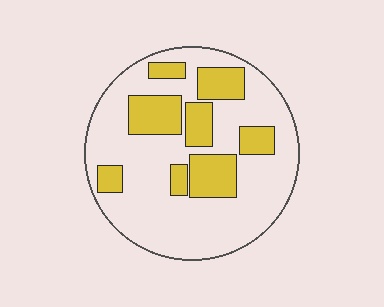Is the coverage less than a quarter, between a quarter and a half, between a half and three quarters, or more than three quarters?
Between a quarter and a half.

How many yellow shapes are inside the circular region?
8.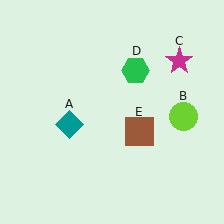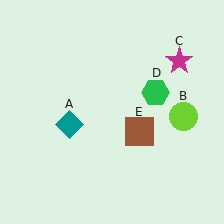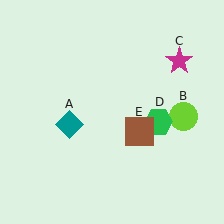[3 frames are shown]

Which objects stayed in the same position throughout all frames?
Teal diamond (object A) and lime circle (object B) and magenta star (object C) and brown square (object E) remained stationary.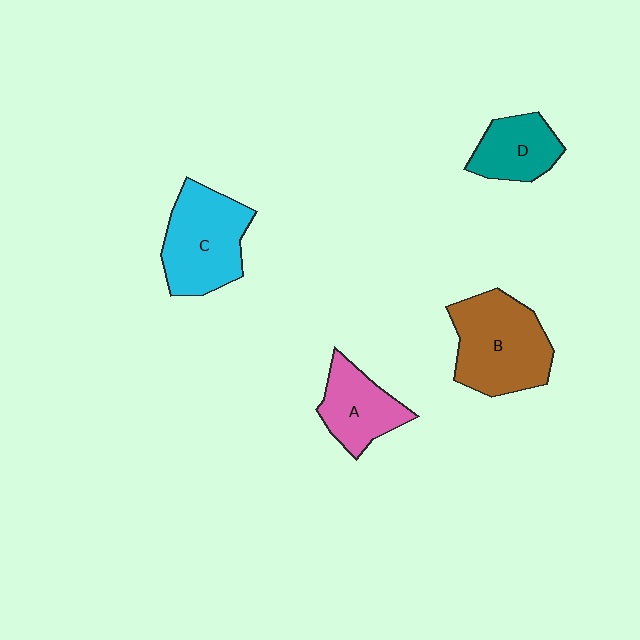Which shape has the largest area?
Shape B (brown).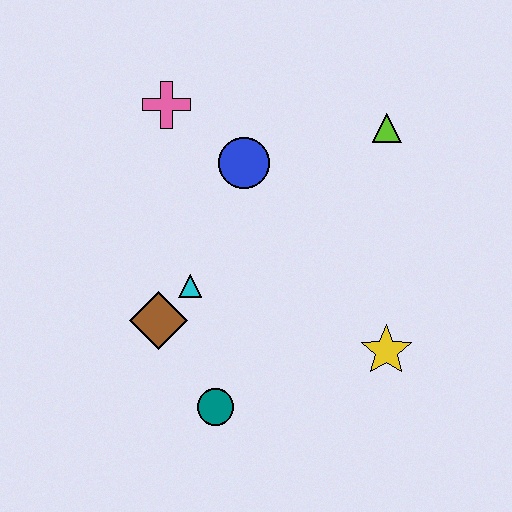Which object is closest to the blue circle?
The pink cross is closest to the blue circle.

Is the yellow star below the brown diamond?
Yes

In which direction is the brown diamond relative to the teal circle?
The brown diamond is above the teal circle.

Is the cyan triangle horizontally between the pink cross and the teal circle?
Yes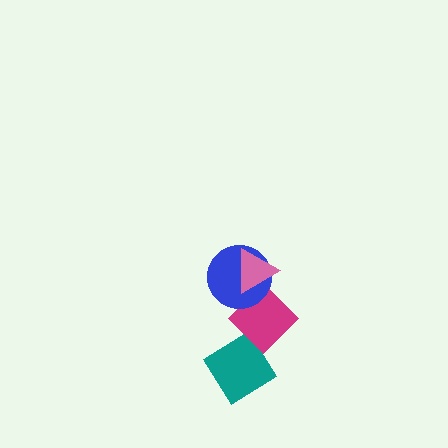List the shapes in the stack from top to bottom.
From top to bottom: the pink triangle, the blue circle, the magenta diamond, the teal diamond.